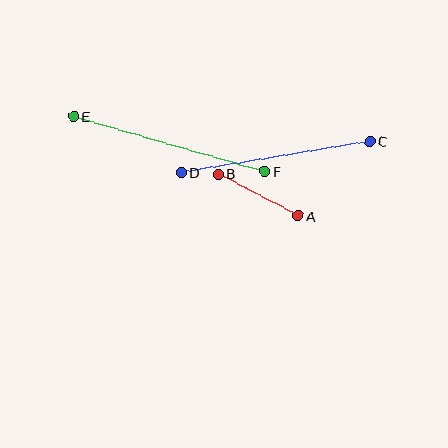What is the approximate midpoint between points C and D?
The midpoint is at approximately (275, 157) pixels.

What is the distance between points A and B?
The distance is approximately 90 pixels.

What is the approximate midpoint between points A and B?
The midpoint is at approximately (258, 195) pixels.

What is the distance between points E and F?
The distance is approximately 199 pixels.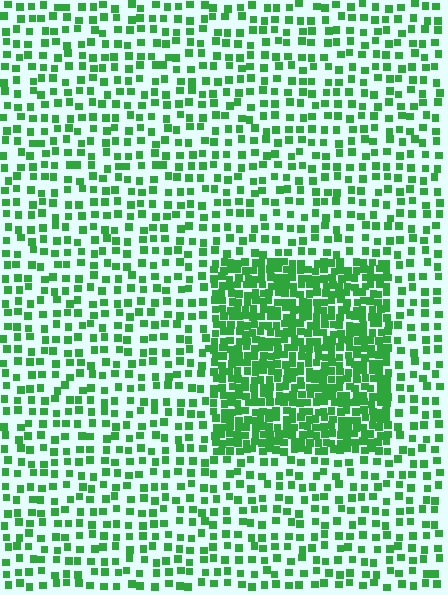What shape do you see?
I see a rectangle.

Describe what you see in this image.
The image contains small green elements arranged at two different densities. A rectangle-shaped region is visible where the elements are more densely packed than the surrounding area.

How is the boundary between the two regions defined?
The boundary is defined by a change in element density (approximately 2.5x ratio). All elements are the same color, size, and shape.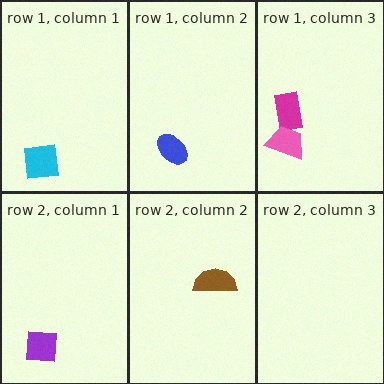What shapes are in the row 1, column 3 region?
The magenta rectangle, the pink trapezoid.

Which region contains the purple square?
The row 2, column 1 region.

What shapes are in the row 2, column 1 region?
The purple square.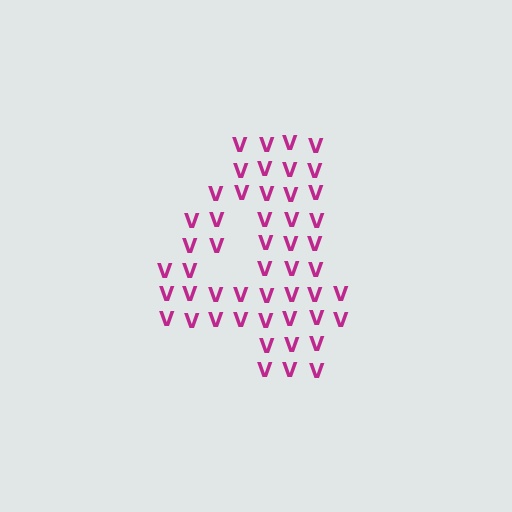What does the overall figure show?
The overall figure shows the digit 4.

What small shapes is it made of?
It is made of small letter V's.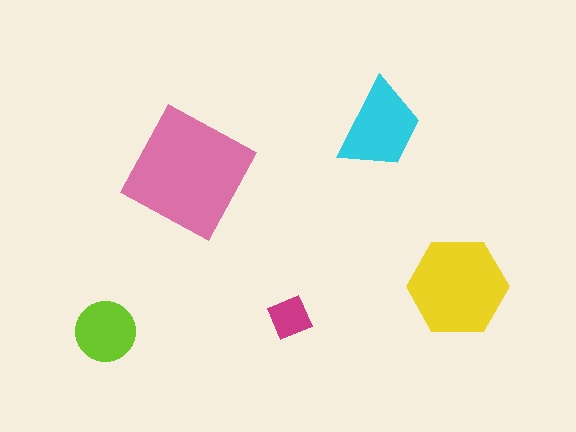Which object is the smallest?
The magenta diamond.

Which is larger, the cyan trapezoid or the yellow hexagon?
The yellow hexagon.